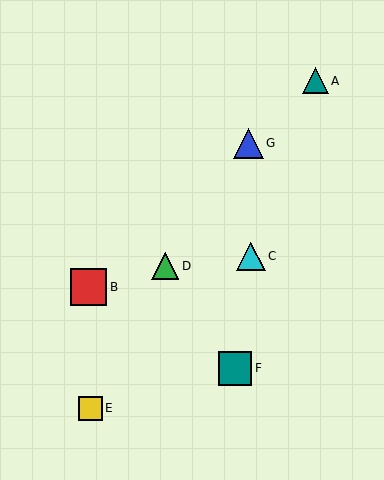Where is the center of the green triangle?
The center of the green triangle is at (165, 266).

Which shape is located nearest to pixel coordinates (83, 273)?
The red square (labeled B) at (88, 287) is nearest to that location.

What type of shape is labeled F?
Shape F is a teal square.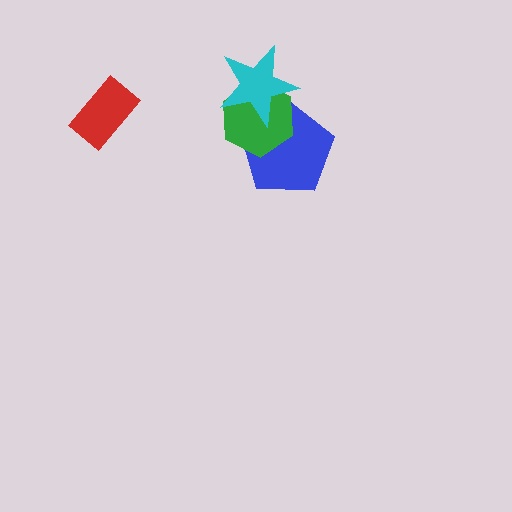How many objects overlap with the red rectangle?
0 objects overlap with the red rectangle.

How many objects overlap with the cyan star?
2 objects overlap with the cyan star.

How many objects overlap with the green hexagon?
2 objects overlap with the green hexagon.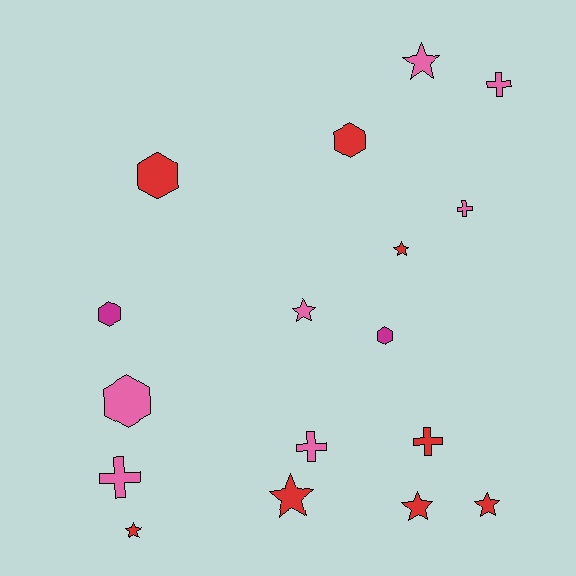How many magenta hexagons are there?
There are 2 magenta hexagons.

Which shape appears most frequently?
Star, with 7 objects.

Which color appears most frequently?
Red, with 8 objects.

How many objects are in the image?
There are 17 objects.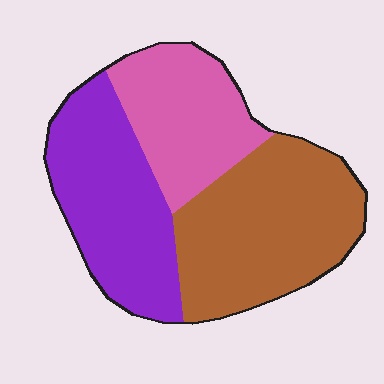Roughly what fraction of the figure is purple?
Purple covers 34% of the figure.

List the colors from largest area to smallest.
From largest to smallest: brown, purple, pink.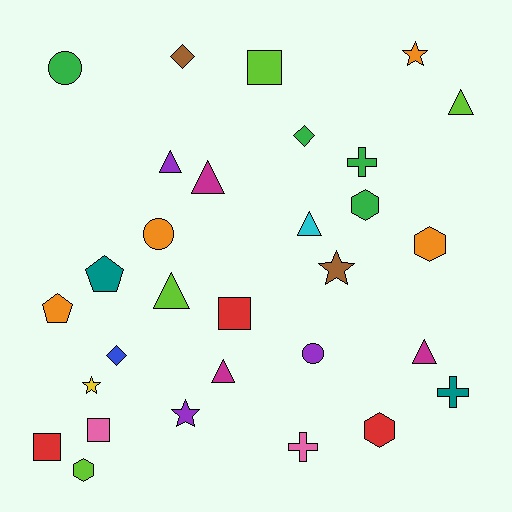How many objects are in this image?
There are 30 objects.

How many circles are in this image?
There are 3 circles.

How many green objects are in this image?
There are 4 green objects.